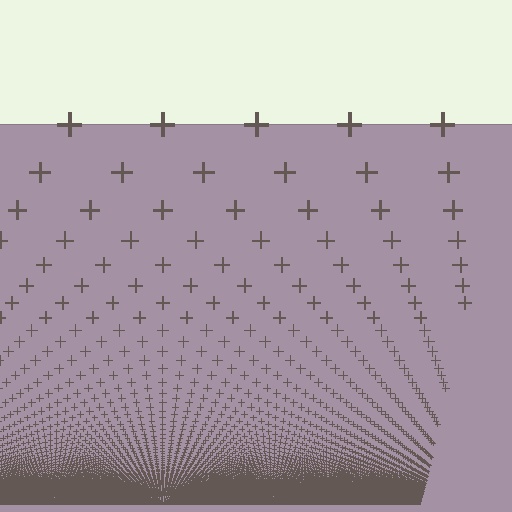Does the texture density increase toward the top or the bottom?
Density increases toward the bottom.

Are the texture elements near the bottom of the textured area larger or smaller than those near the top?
Smaller. The gradient is inverted — elements near the bottom are smaller and denser.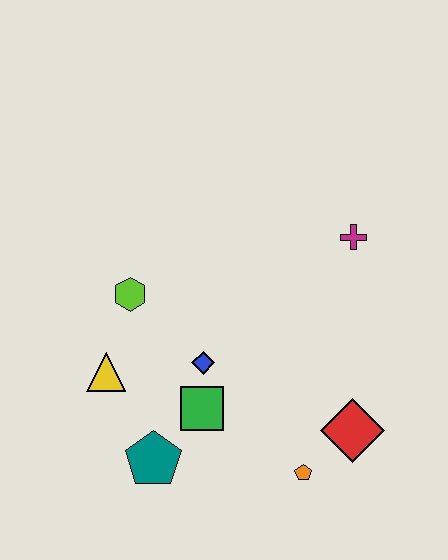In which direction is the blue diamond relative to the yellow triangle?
The blue diamond is to the right of the yellow triangle.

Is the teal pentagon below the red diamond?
Yes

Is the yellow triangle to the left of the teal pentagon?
Yes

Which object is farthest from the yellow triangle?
The magenta cross is farthest from the yellow triangle.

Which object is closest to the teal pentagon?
The green square is closest to the teal pentagon.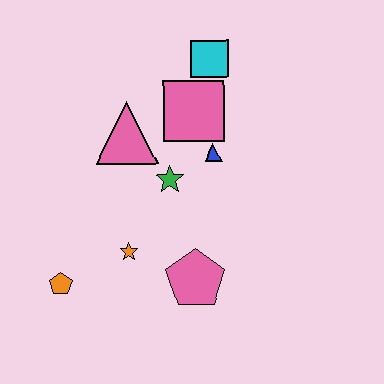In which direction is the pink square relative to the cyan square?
The pink square is below the cyan square.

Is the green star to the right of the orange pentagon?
Yes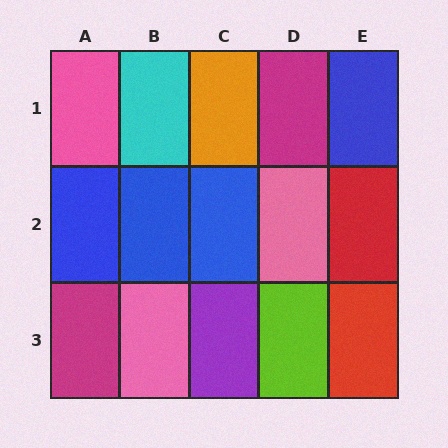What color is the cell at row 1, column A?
Pink.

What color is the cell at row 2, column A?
Blue.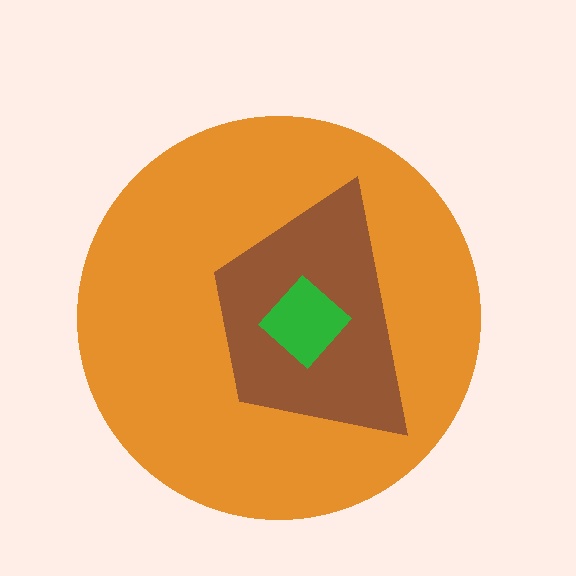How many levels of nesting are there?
3.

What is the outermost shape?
The orange circle.